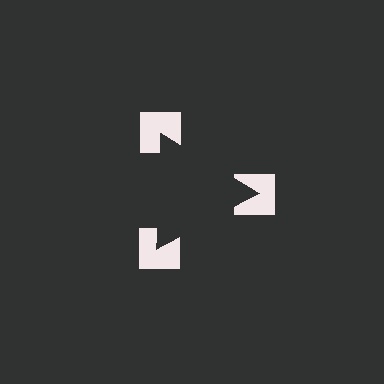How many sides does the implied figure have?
3 sides.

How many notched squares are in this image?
There are 3 — one at each vertex of the illusory triangle.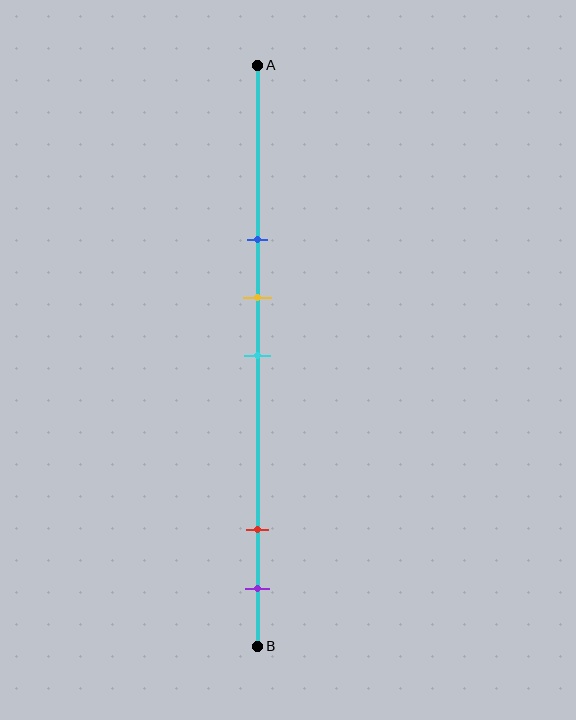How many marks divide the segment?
There are 5 marks dividing the segment.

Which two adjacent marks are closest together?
The yellow and cyan marks are the closest adjacent pair.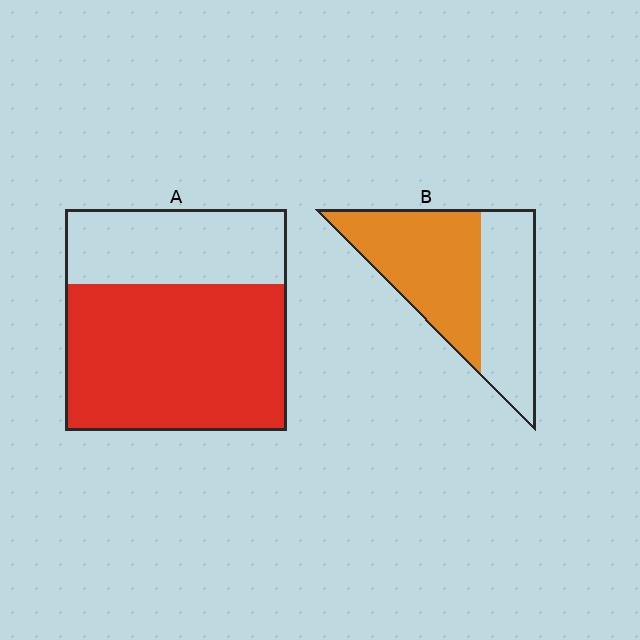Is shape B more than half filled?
Yes.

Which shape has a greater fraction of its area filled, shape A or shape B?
Shape A.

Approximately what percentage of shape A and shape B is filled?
A is approximately 65% and B is approximately 55%.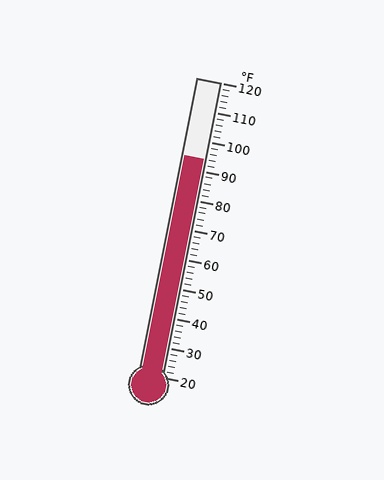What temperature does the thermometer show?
The thermometer shows approximately 94°F.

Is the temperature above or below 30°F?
The temperature is above 30°F.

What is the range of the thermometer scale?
The thermometer scale ranges from 20°F to 120°F.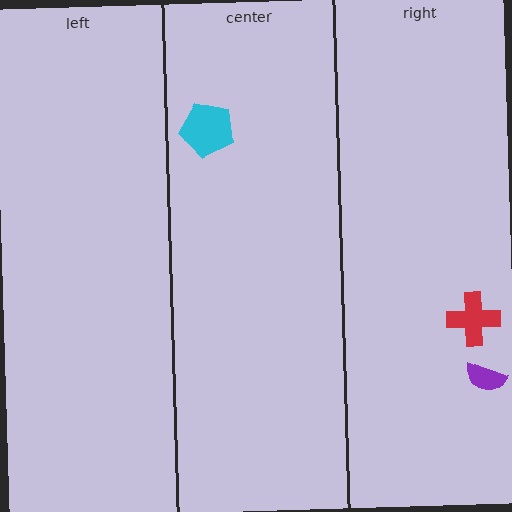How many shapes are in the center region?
1.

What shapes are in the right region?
The purple semicircle, the red cross.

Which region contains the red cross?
The right region.